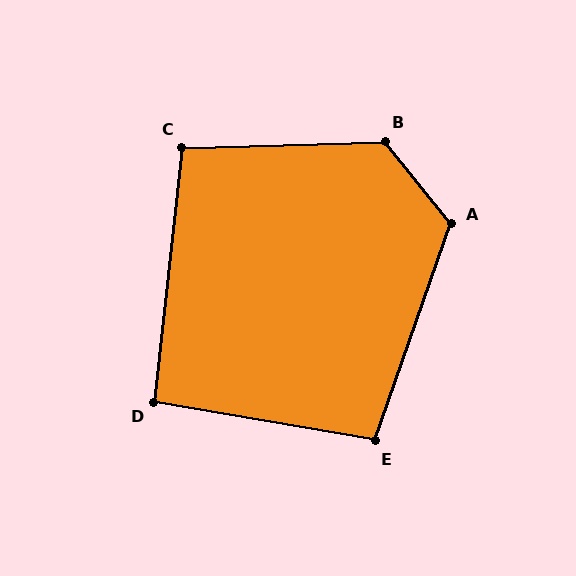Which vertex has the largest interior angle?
B, at approximately 127 degrees.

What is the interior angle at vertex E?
Approximately 99 degrees (obtuse).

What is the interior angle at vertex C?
Approximately 98 degrees (obtuse).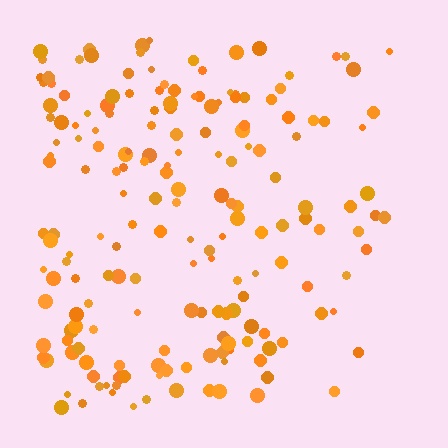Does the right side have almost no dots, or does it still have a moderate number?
Still a moderate number, just noticeably fewer than the left.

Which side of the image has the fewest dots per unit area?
The right.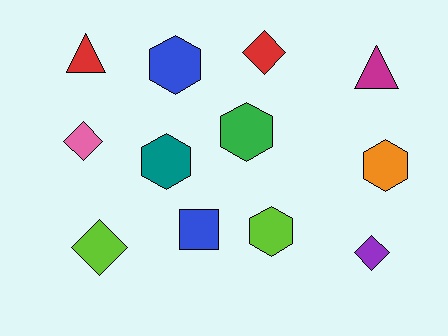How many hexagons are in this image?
There are 5 hexagons.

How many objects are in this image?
There are 12 objects.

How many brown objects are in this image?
There are no brown objects.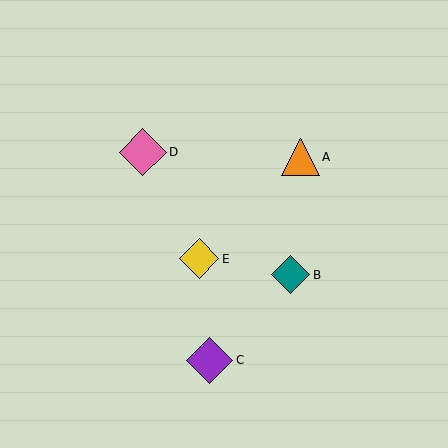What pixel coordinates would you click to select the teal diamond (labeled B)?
Click at (291, 275) to select the teal diamond B.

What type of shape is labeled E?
Shape E is a yellow diamond.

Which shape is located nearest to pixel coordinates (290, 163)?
The orange triangle (labeled A) at (300, 157) is nearest to that location.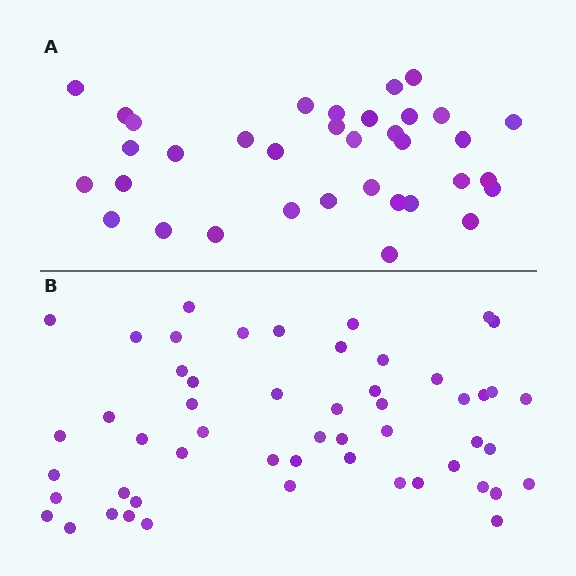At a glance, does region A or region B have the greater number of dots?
Region B (the bottom region) has more dots.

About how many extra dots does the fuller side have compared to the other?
Region B has approximately 20 more dots than region A.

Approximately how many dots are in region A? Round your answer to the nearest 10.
About 40 dots. (The exact count is 35, which rounds to 40.)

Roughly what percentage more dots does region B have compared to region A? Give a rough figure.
About 50% more.